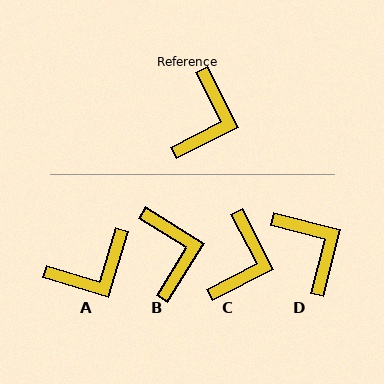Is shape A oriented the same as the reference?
No, it is off by about 44 degrees.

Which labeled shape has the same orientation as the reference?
C.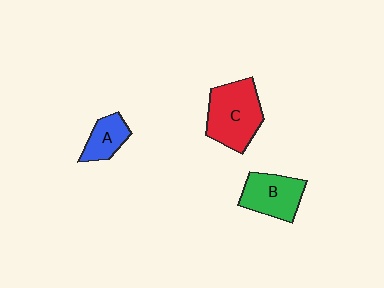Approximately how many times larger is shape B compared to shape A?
Approximately 1.5 times.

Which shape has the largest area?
Shape C (red).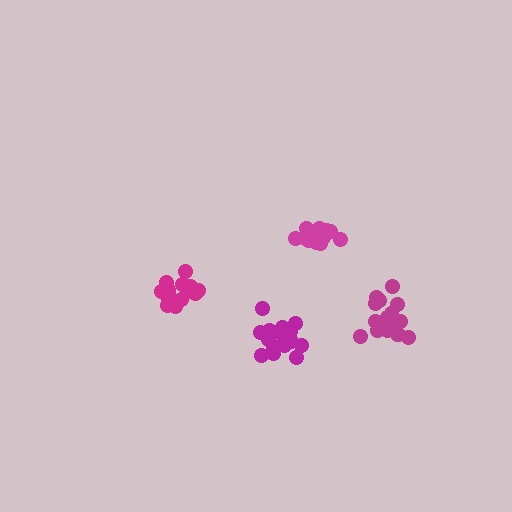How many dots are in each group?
Group 1: 20 dots, Group 2: 17 dots, Group 3: 17 dots, Group 4: 16 dots (70 total).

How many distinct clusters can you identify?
There are 4 distinct clusters.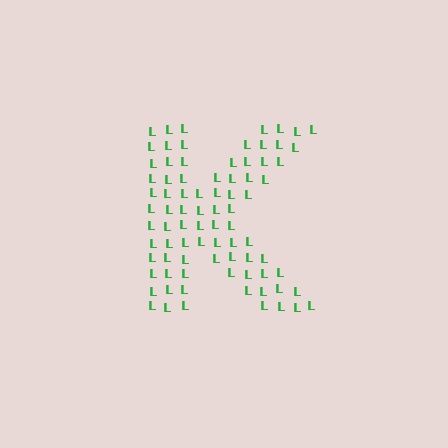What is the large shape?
The large shape is the letter K.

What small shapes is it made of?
It is made of small letter L's.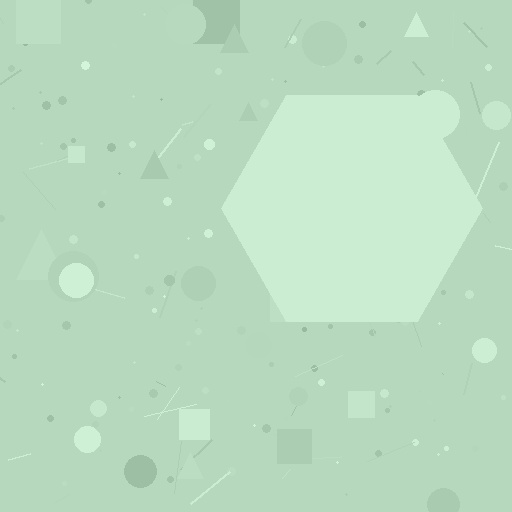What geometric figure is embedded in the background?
A hexagon is embedded in the background.